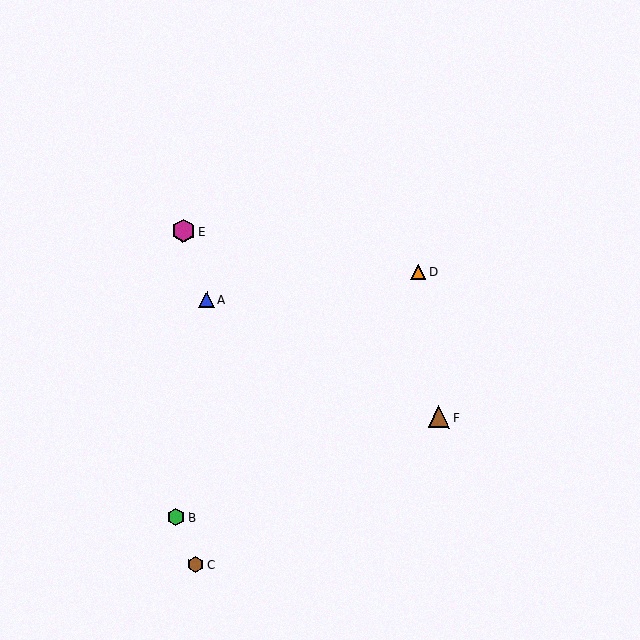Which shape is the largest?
The magenta hexagon (labeled E) is the largest.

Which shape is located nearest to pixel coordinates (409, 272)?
The orange triangle (labeled D) at (418, 272) is nearest to that location.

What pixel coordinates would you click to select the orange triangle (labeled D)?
Click at (418, 272) to select the orange triangle D.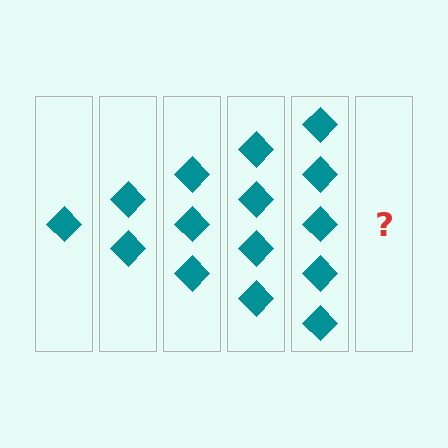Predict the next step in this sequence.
The next step is 6 diamonds.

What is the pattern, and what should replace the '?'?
The pattern is that each step adds one more diamond. The '?' should be 6 diamonds.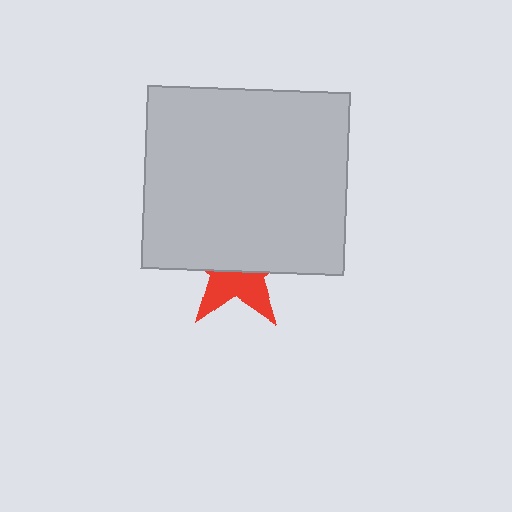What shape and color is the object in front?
The object in front is a light gray rectangle.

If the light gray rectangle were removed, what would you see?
You would see the complete red star.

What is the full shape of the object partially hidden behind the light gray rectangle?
The partially hidden object is a red star.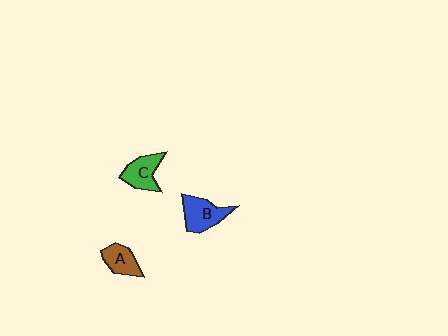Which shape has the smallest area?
Shape A (brown).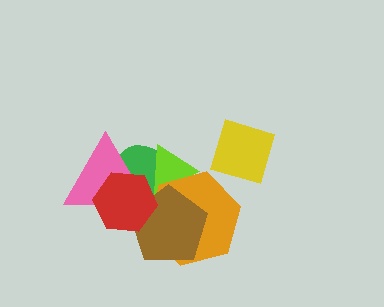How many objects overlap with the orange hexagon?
4 objects overlap with the orange hexagon.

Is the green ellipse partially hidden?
Yes, it is partially covered by another shape.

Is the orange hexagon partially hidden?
Yes, it is partially covered by another shape.